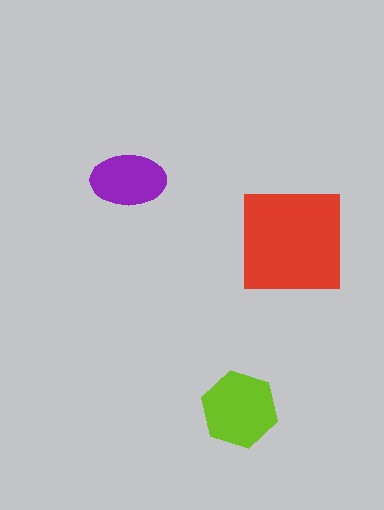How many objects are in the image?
There are 3 objects in the image.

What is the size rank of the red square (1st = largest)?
1st.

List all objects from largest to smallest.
The red square, the lime hexagon, the purple ellipse.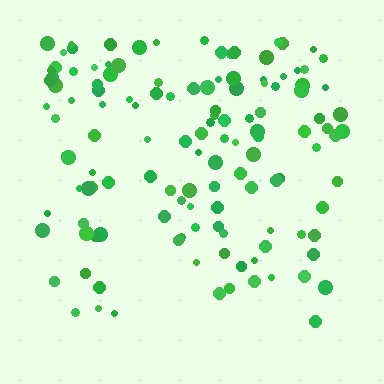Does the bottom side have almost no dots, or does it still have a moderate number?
Still a moderate number, just noticeably fewer than the top.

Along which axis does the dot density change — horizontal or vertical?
Vertical.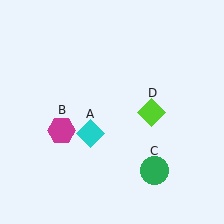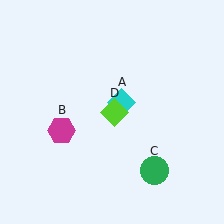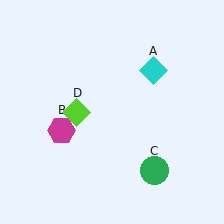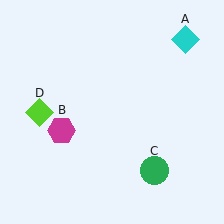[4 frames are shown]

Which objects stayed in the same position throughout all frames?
Magenta hexagon (object B) and green circle (object C) remained stationary.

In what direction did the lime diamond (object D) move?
The lime diamond (object D) moved left.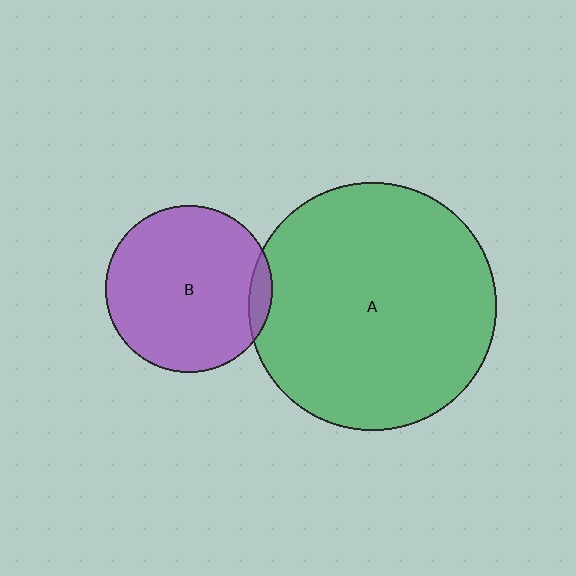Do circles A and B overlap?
Yes.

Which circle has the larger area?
Circle A (green).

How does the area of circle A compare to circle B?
Approximately 2.2 times.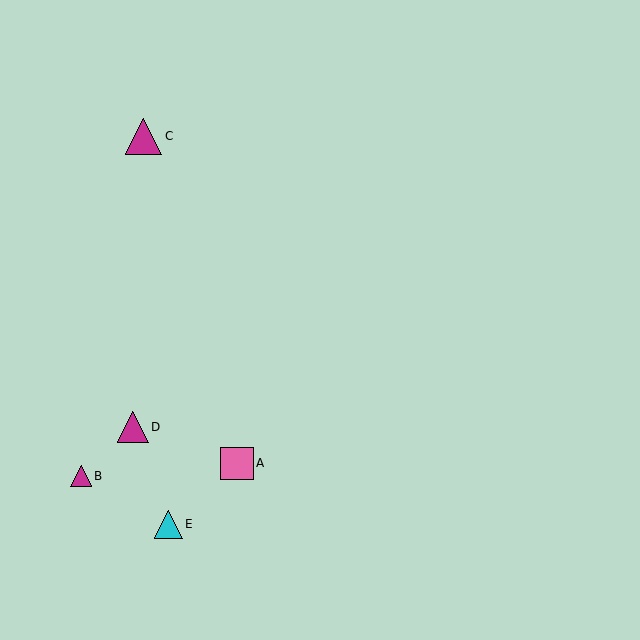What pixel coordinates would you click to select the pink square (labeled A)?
Click at (237, 464) to select the pink square A.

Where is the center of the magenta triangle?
The center of the magenta triangle is at (81, 476).